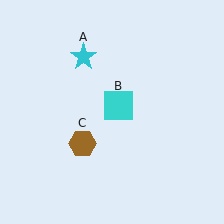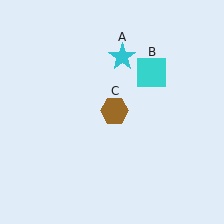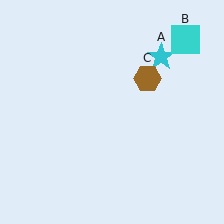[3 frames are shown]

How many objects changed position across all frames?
3 objects changed position: cyan star (object A), cyan square (object B), brown hexagon (object C).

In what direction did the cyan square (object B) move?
The cyan square (object B) moved up and to the right.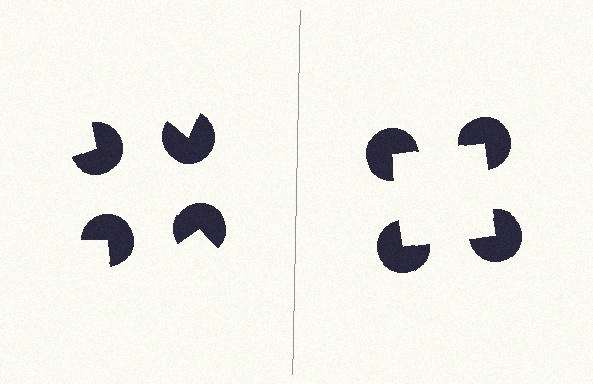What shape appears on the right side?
An illusory square.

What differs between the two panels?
The pac-man discs are positioned identically on both sides; only the wedge orientations differ. On the right they align to a square; on the left they are misaligned.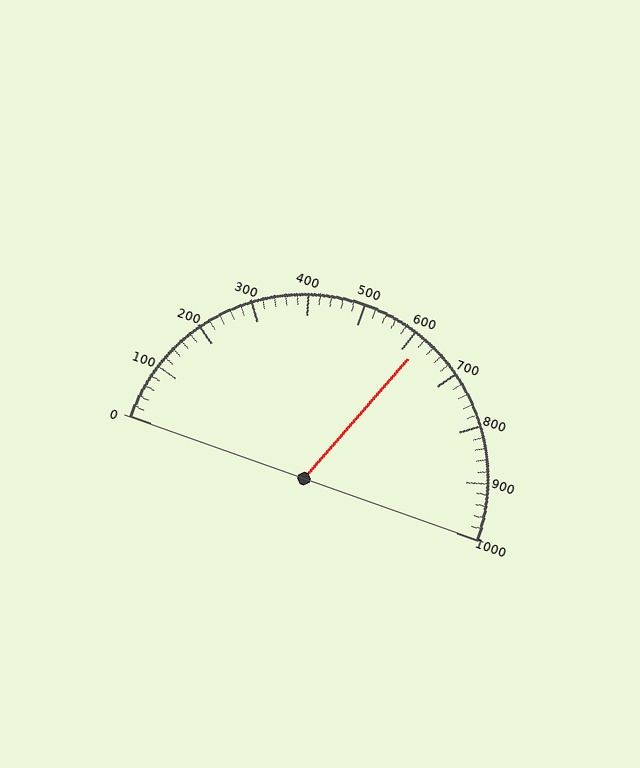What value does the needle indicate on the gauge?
The needle indicates approximately 620.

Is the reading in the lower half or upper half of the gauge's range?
The reading is in the upper half of the range (0 to 1000).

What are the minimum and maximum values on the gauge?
The gauge ranges from 0 to 1000.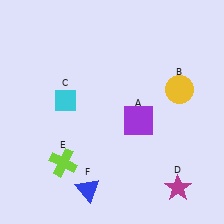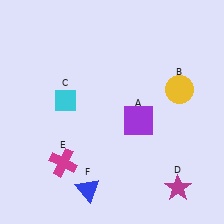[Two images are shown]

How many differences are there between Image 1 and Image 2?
There is 1 difference between the two images.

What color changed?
The cross (E) changed from lime in Image 1 to magenta in Image 2.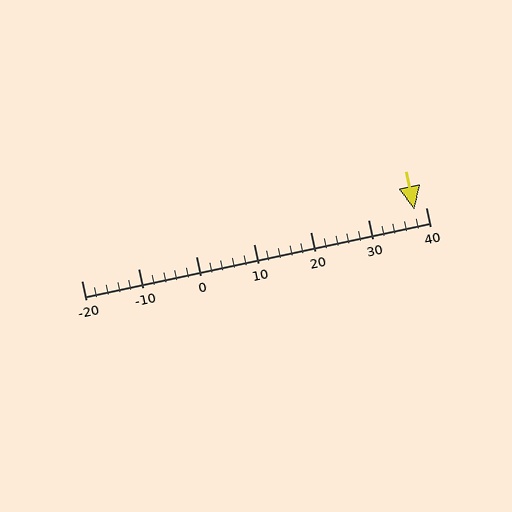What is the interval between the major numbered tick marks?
The major tick marks are spaced 10 units apart.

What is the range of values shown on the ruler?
The ruler shows values from -20 to 40.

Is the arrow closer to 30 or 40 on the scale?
The arrow is closer to 40.